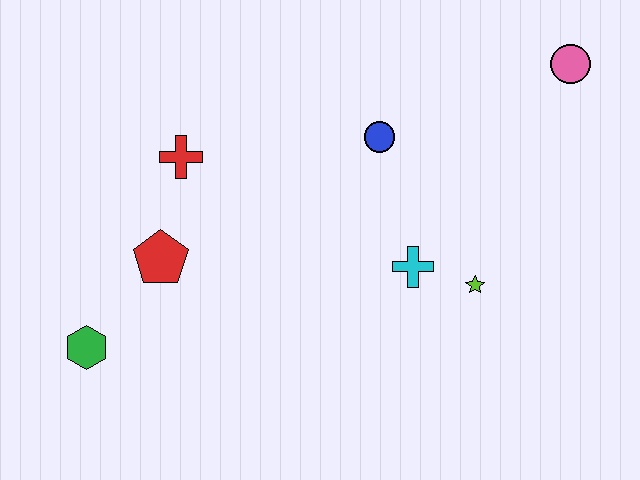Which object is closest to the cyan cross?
The lime star is closest to the cyan cross.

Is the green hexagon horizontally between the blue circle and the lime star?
No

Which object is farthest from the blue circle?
The green hexagon is farthest from the blue circle.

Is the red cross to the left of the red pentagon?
No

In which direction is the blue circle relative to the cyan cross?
The blue circle is above the cyan cross.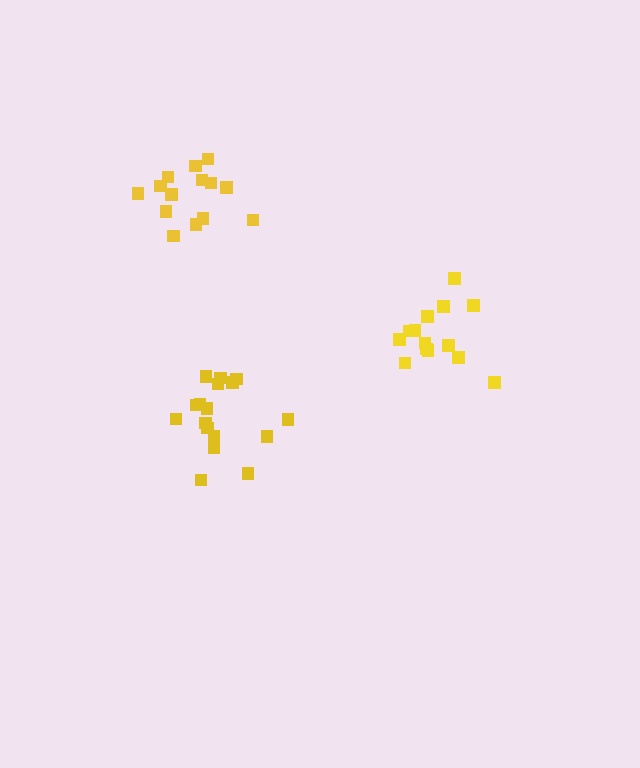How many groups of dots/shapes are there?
There are 3 groups.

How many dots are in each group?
Group 1: 14 dots, Group 2: 14 dots, Group 3: 17 dots (45 total).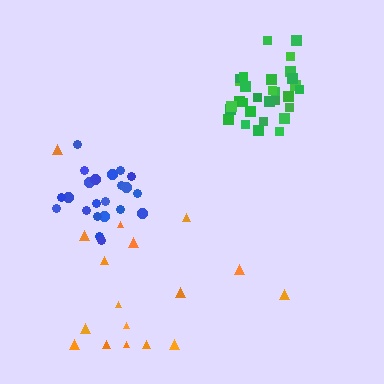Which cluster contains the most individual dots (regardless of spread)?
Green (30).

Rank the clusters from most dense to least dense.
green, blue, orange.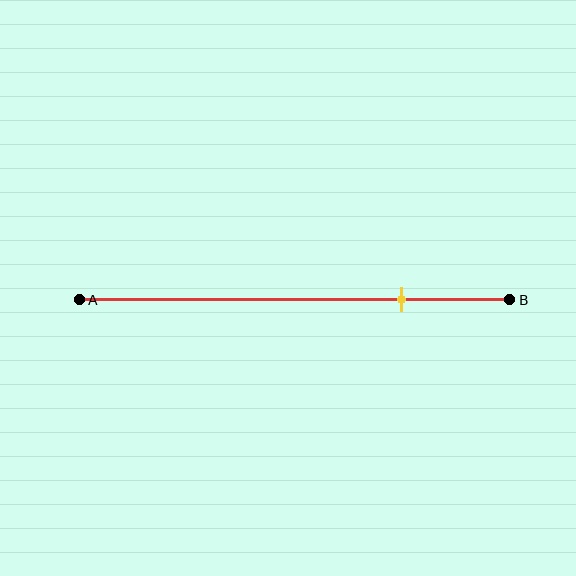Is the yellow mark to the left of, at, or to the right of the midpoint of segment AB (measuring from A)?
The yellow mark is to the right of the midpoint of segment AB.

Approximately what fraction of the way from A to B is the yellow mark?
The yellow mark is approximately 75% of the way from A to B.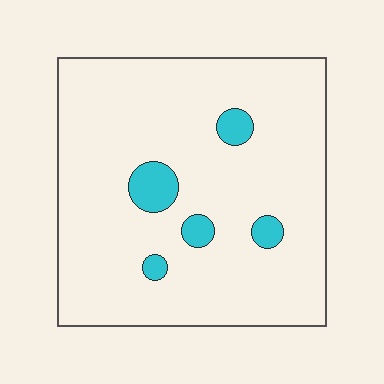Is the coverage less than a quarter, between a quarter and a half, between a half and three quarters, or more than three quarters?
Less than a quarter.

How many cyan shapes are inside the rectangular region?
5.